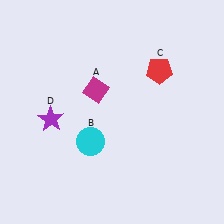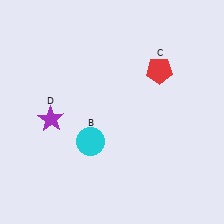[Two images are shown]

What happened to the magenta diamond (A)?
The magenta diamond (A) was removed in Image 2. It was in the top-left area of Image 1.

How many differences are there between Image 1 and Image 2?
There is 1 difference between the two images.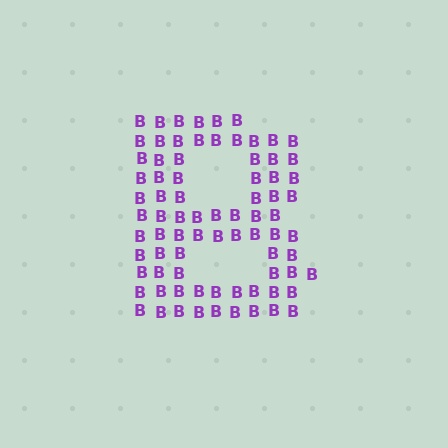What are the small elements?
The small elements are letter B's.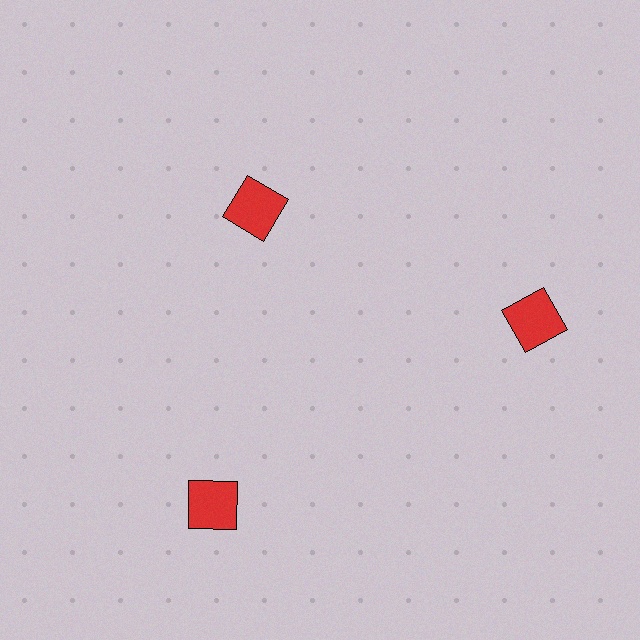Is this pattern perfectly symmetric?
No. The 3 red squares are arranged in a ring, but one element near the 11 o'clock position is pulled inward toward the center, breaking the 3-fold rotational symmetry.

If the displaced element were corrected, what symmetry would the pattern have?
It would have 3-fold rotational symmetry — the pattern would map onto itself every 120 degrees.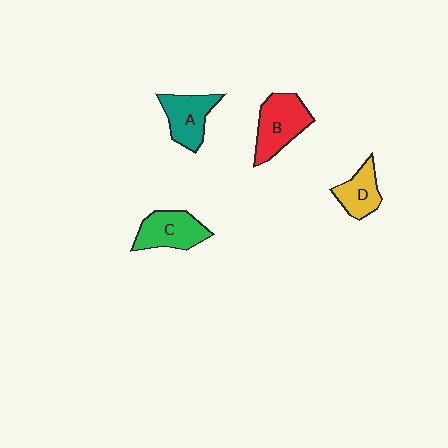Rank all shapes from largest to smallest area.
From largest to smallest: B (red), C (green), A (teal), D (yellow).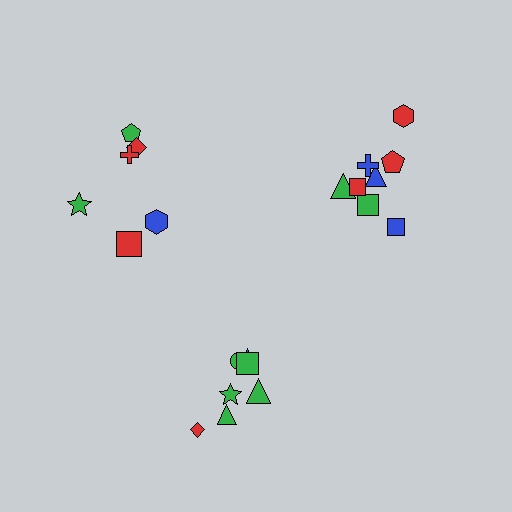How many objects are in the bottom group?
There are 7 objects.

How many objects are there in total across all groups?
There are 21 objects.